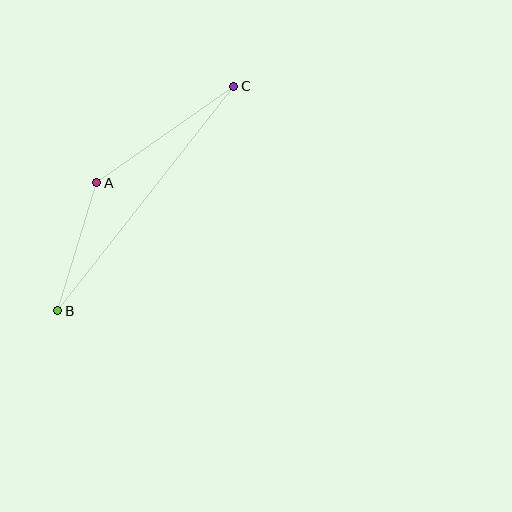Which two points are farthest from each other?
Points B and C are farthest from each other.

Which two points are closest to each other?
Points A and B are closest to each other.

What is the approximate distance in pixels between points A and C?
The distance between A and C is approximately 168 pixels.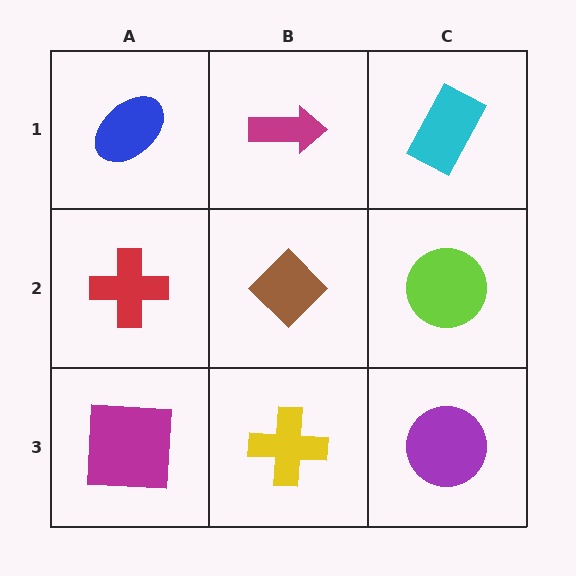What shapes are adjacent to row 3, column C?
A lime circle (row 2, column C), a yellow cross (row 3, column B).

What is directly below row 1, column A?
A red cross.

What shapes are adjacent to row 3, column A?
A red cross (row 2, column A), a yellow cross (row 3, column B).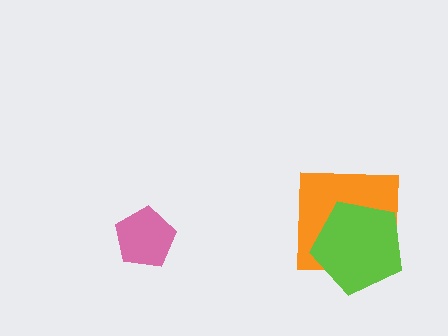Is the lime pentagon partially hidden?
No, no other shape covers it.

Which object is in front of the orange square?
The lime pentagon is in front of the orange square.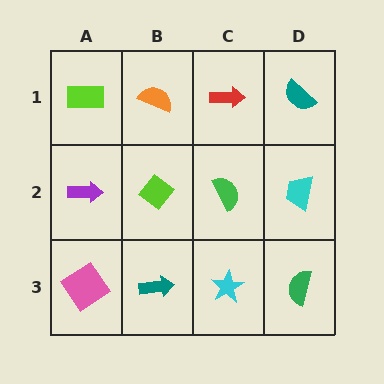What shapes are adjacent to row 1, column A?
A purple arrow (row 2, column A), an orange semicircle (row 1, column B).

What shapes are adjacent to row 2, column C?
A red arrow (row 1, column C), a cyan star (row 3, column C), a lime diamond (row 2, column B), a cyan trapezoid (row 2, column D).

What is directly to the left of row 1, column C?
An orange semicircle.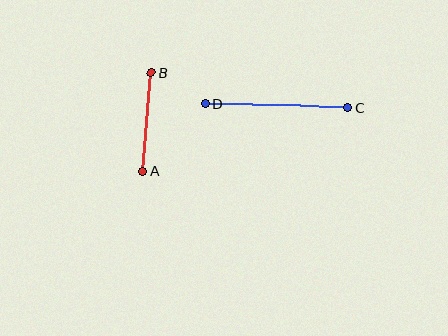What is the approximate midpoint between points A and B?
The midpoint is at approximately (147, 121) pixels.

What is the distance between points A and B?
The distance is approximately 99 pixels.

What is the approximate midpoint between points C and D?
The midpoint is at approximately (277, 106) pixels.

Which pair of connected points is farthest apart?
Points C and D are farthest apart.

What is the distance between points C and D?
The distance is approximately 143 pixels.